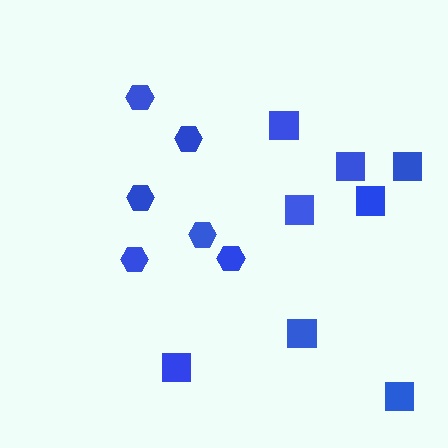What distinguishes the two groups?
There are 2 groups: one group of squares (8) and one group of hexagons (6).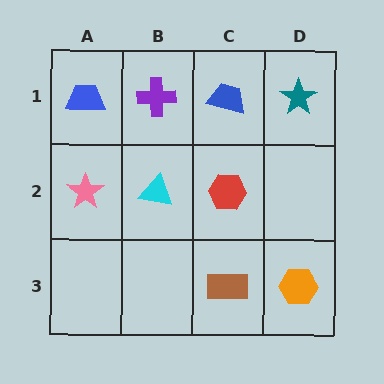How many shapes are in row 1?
4 shapes.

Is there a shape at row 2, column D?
No, that cell is empty.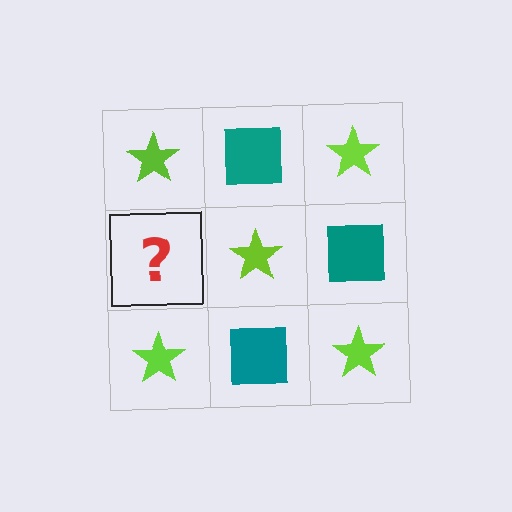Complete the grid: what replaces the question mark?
The question mark should be replaced with a teal square.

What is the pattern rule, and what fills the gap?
The rule is that it alternates lime star and teal square in a checkerboard pattern. The gap should be filled with a teal square.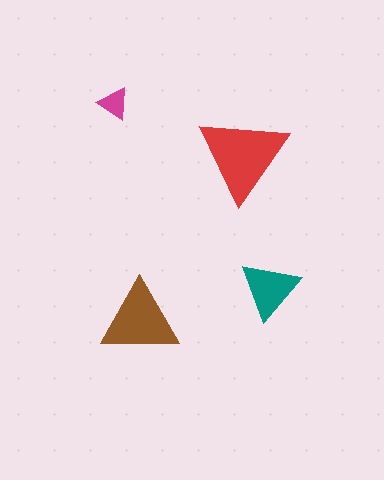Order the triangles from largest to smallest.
the red one, the brown one, the teal one, the magenta one.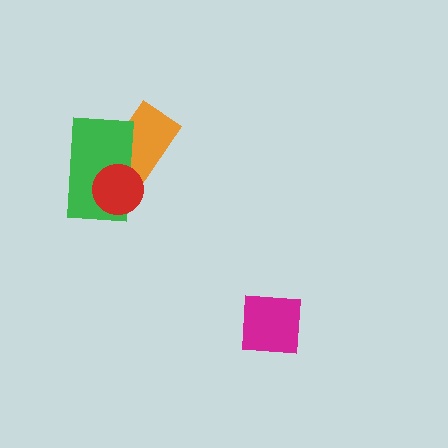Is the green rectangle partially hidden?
Yes, it is partially covered by another shape.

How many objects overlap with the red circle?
2 objects overlap with the red circle.